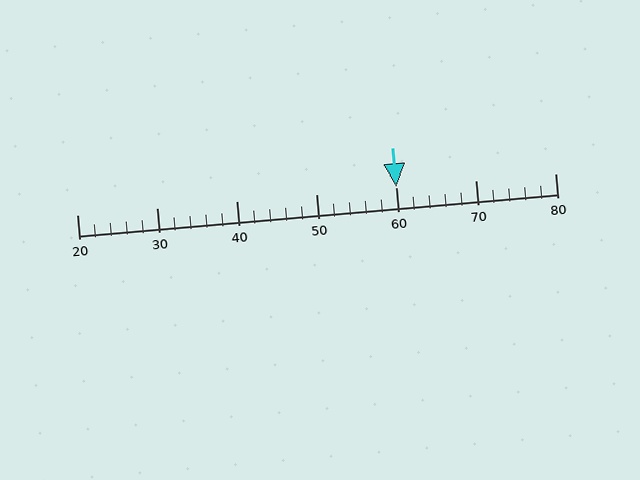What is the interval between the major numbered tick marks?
The major tick marks are spaced 10 units apart.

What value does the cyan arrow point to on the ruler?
The cyan arrow points to approximately 60.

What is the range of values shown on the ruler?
The ruler shows values from 20 to 80.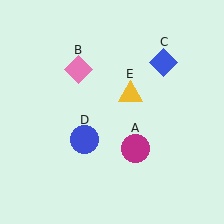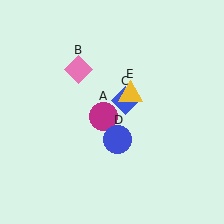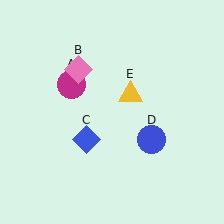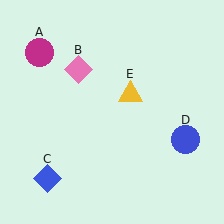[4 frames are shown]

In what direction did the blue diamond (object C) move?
The blue diamond (object C) moved down and to the left.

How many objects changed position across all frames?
3 objects changed position: magenta circle (object A), blue diamond (object C), blue circle (object D).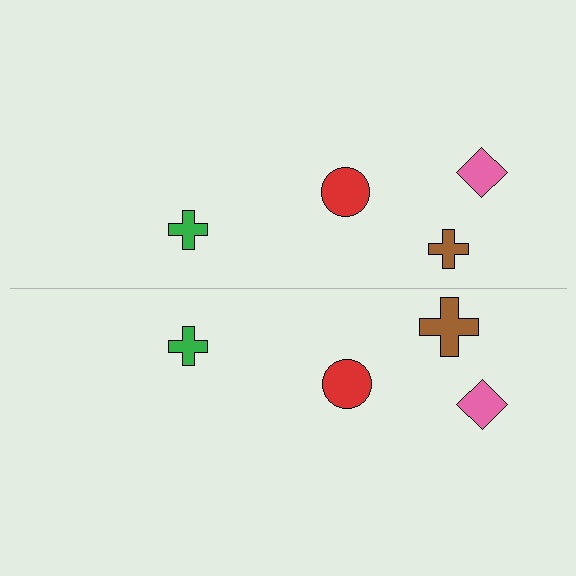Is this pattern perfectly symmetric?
No, the pattern is not perfectly symmetric. The brown cross on the bottom side has a different size than its mirror counterpart.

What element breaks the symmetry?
The brown cross on the bottom side has a different size than its mirror counterpart.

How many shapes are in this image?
There are 8 shapes in this image.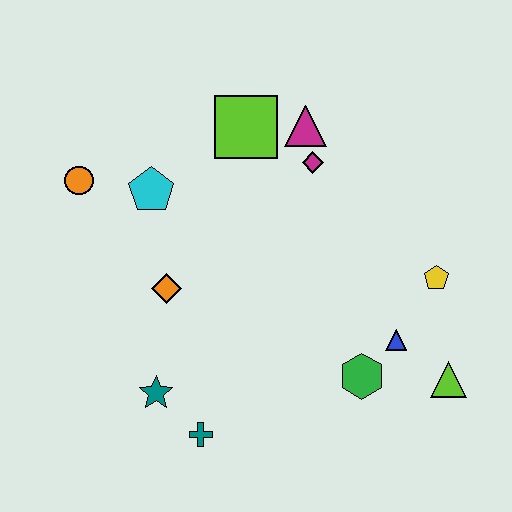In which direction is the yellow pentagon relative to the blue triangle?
The yellow pentagon is above the blue triangle.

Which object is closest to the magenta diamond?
The magenta triangle is closest to the magenta diamond.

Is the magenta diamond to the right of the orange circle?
Yes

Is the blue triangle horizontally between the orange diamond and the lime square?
No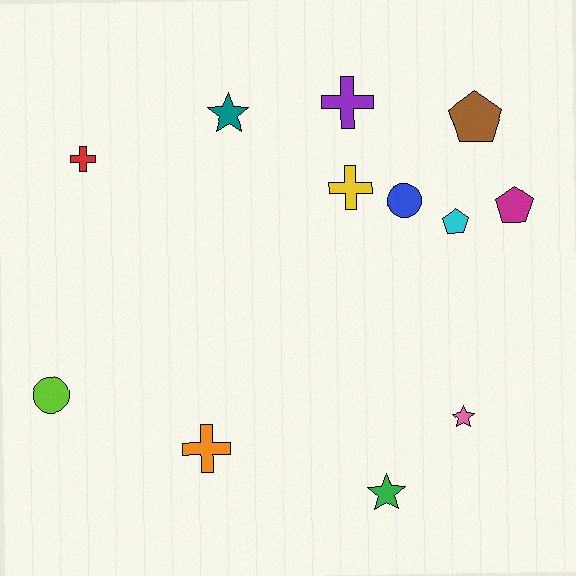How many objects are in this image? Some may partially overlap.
There are 12 objects.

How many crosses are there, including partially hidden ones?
There are 4 crosses.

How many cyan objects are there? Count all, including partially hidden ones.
There is 1 cyan object.